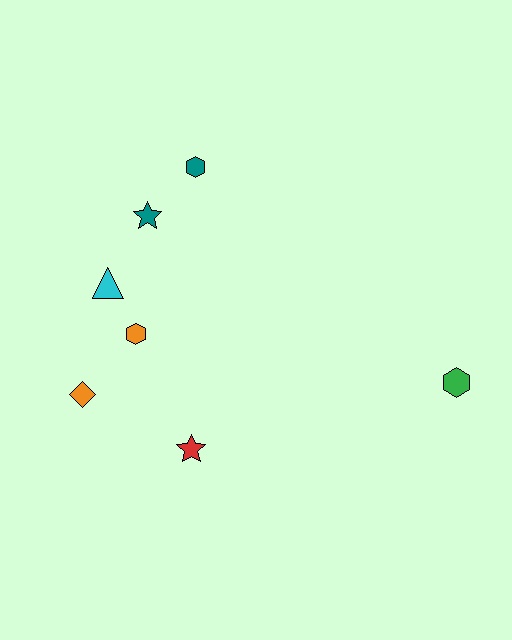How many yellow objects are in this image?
There are no yellow objects.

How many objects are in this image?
There are 7 objects.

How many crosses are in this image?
There are no crosses.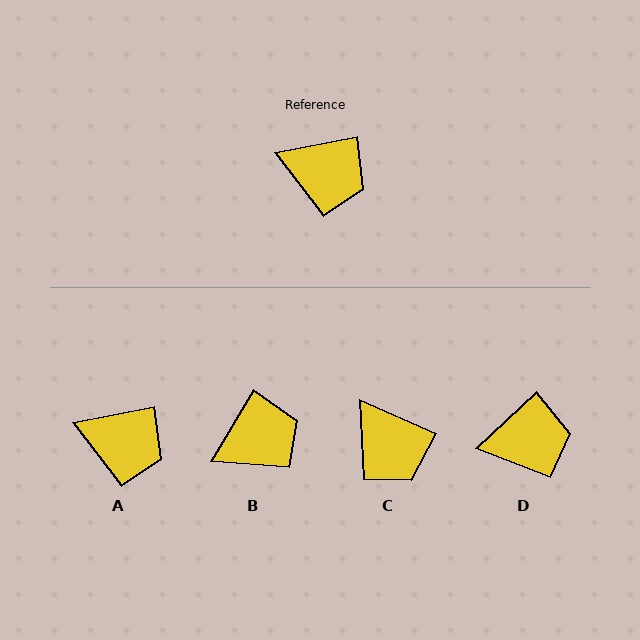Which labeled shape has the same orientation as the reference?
A.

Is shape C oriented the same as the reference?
No, it is off by about 35 degrees.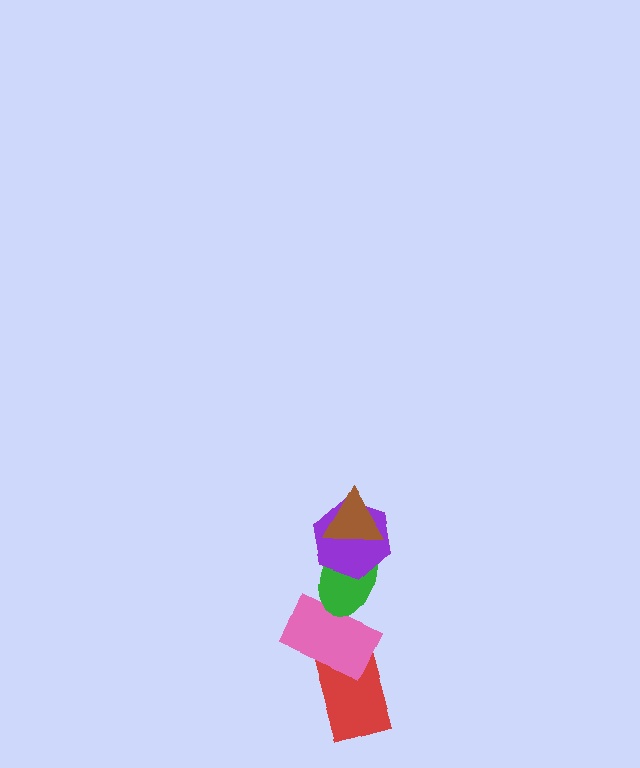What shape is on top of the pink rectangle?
The green ellipse is on top of the pink rectangle.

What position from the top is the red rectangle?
The red rectangle is 5th from the top.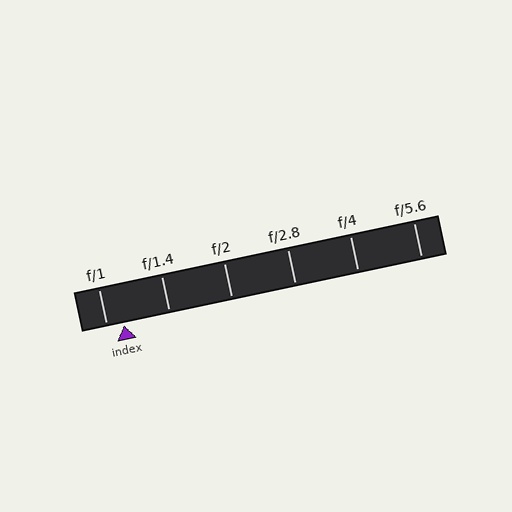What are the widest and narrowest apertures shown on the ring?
The widest aperture shown is f/1 and the narrowest is f/5.6.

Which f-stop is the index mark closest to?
The index mark is closest to f/1.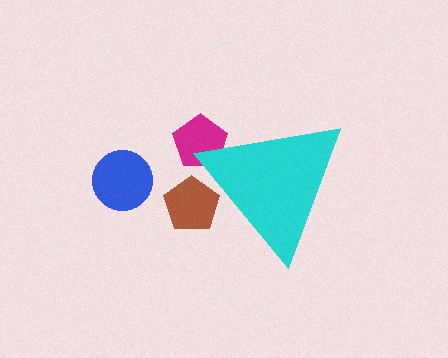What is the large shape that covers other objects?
A cyan triangle.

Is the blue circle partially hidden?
No, the blue circle is fully visible.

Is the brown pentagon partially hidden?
Yes, the brown pentagon is partially hidden behind the cyan triangle.